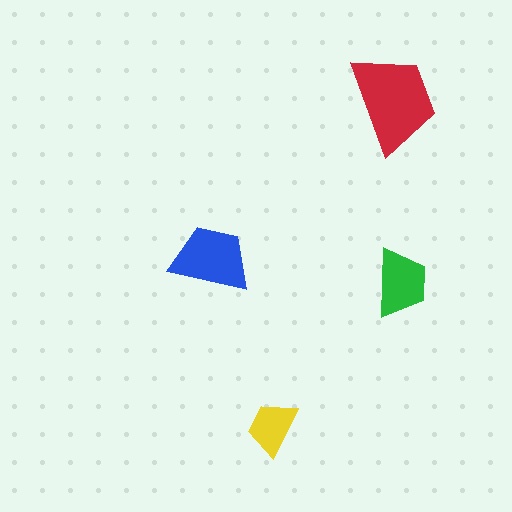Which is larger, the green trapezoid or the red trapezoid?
The red one.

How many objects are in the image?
There are 4 objects in the image.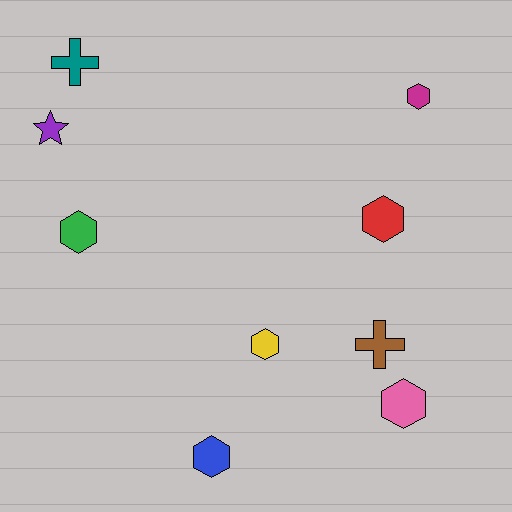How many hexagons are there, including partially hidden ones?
There are 6 hexagons.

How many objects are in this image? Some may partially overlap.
There are 9 objects.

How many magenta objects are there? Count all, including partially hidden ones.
There is 1 magenta object.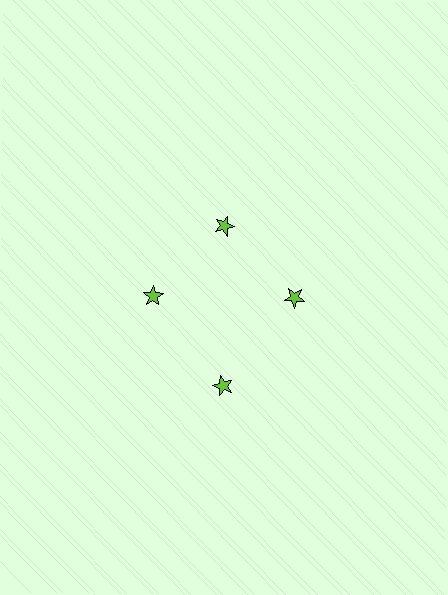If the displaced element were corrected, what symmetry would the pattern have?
It would have 4-fold rotational symmetry — the pattern would map onto itself every 90 degrees.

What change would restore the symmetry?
The symmetry would be restored by moving it inward, back onto the ring so that all 4 stars sit at equal angles and equal distance from the center.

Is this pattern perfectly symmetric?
No. The 4 lime stars are arranged in a ring, but one element near the 6 o'clock position is pushed outward from the center, breaking the 4-fold rotational symmetry.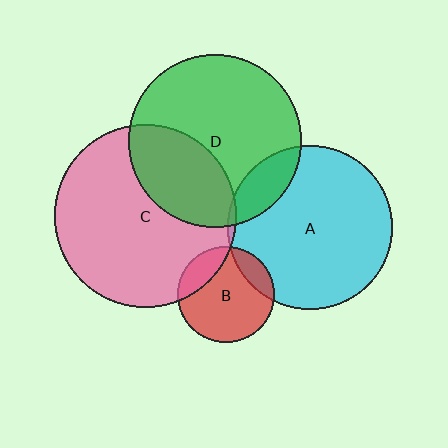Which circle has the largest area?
Circle C (pink).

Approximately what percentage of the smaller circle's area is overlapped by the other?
Approximately 5%.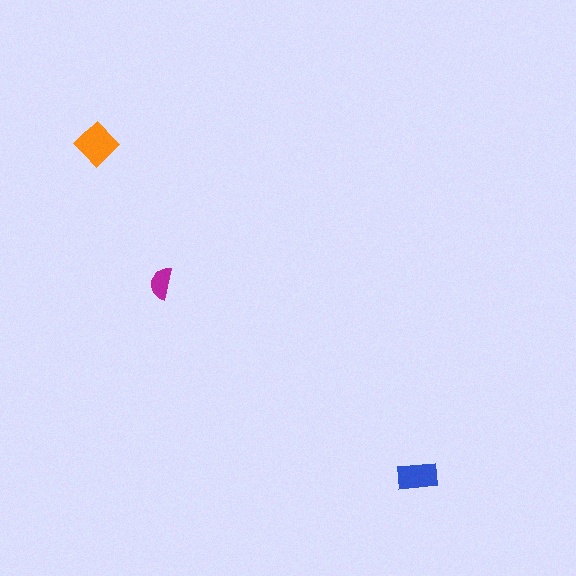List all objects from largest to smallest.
The orange diamond, the blue rectangle, the magenta semicircle.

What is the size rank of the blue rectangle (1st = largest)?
2nd.